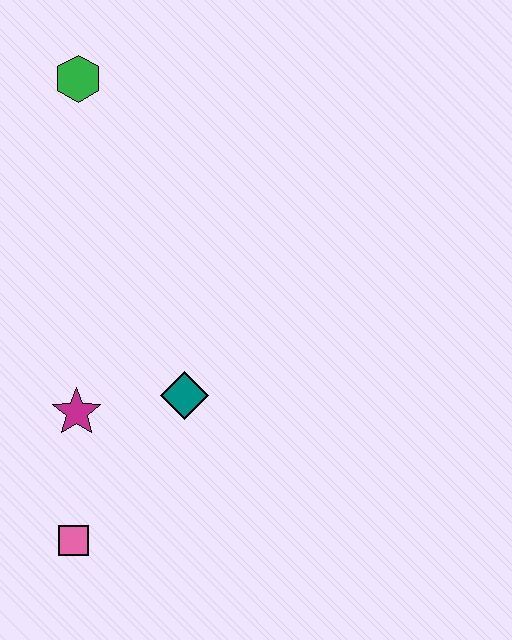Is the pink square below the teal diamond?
Yes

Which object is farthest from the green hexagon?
The pink square is farthest from the green hexagon.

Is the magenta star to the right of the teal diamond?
No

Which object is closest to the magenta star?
The teal diamond is closest to the magenta star.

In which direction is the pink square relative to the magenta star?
The pink square is below the magenta star.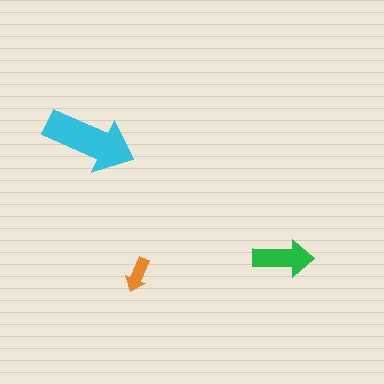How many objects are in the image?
There are 3 objects in the image.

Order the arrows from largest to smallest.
the cyan one, the green one, the orange one.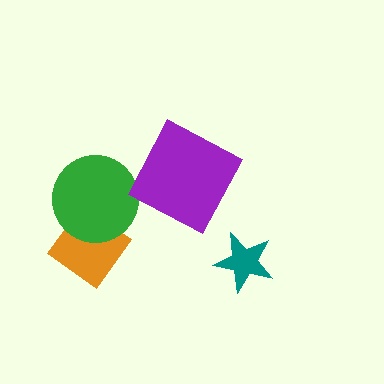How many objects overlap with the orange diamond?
1 object overlaps with the orange diamond.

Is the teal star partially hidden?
No, no other shape covers it.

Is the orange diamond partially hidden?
Yes, it is partially covered by another shape.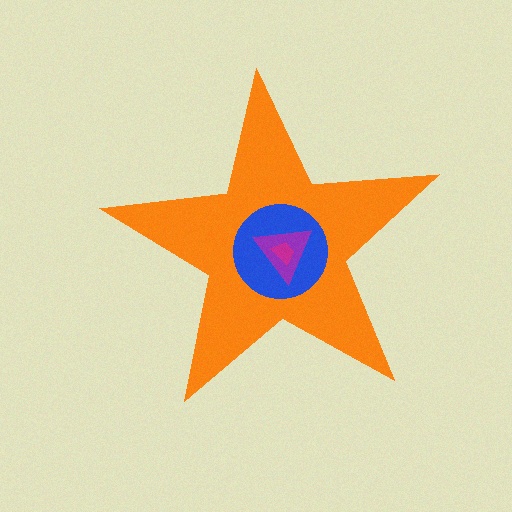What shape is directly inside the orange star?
The blue circle.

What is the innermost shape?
The magenta trapezoid.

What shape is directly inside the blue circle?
The purple triangle.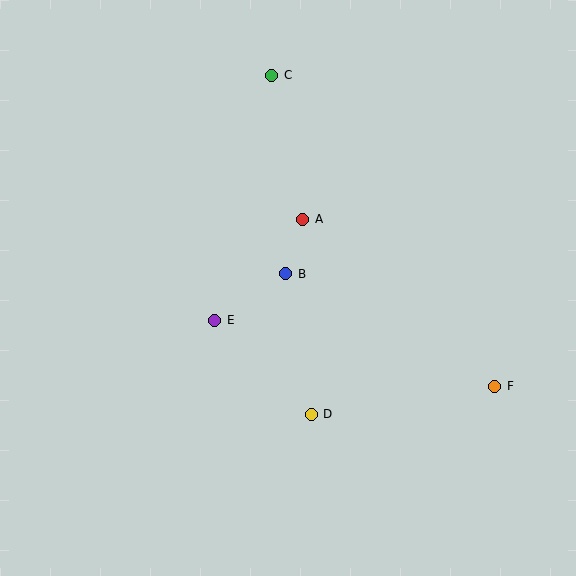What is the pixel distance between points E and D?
The distance between E and D is 135 pixels.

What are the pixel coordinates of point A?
Point A is at (303, 219).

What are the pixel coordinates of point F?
Point F is at (495, 386).